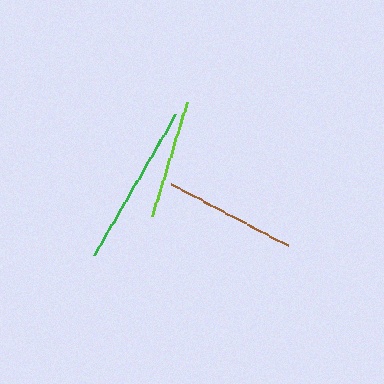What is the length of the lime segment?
The lime segment is approximately 120 pixels long.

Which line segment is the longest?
The green line is the longest at approximately 163 pixels.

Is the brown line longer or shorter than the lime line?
The brown line is longer than the lime line.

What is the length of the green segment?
The green segment is approximately 163 pixels long.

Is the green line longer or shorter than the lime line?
The green line is longer than the lime line.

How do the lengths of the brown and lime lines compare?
The brown and lime lines are approximately the same length.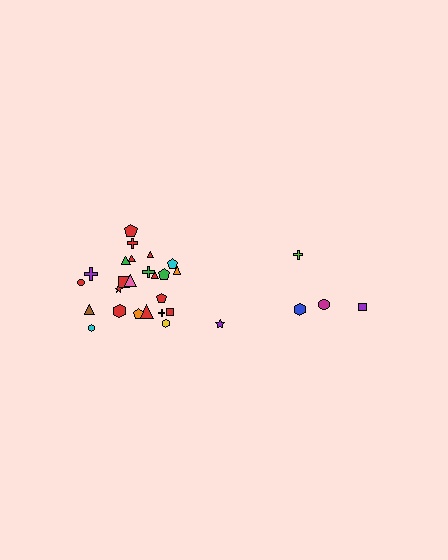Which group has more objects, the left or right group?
The left group.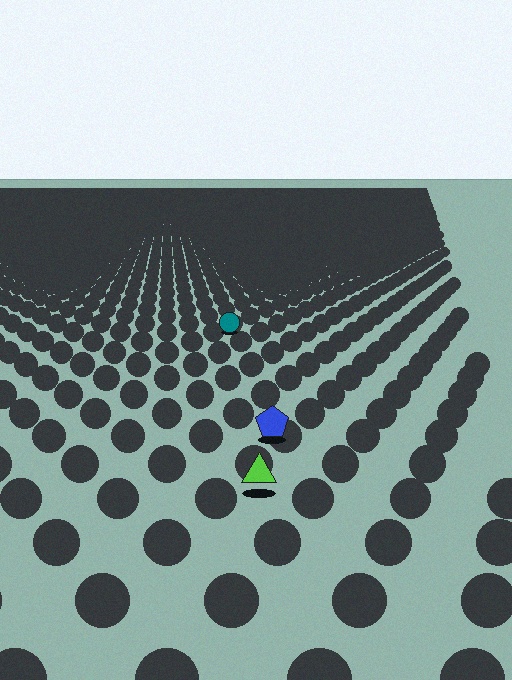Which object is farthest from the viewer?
The teal circle is farthest from the viewer. It appears smaller and the ground texture around it is denser.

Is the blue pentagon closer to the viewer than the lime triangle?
No. The lime triangle is closer — you can tell from the texture gradient: the ground texture is coarser near it.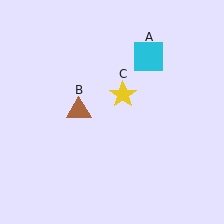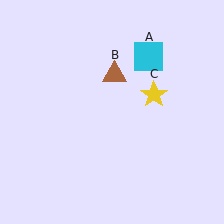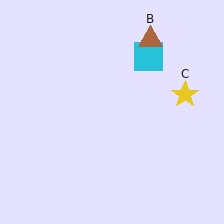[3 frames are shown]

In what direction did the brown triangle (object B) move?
The brown triangle (object B) moved up and to the right.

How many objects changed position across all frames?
2 objects changed position: brown triangle (object B), yellow star (object C).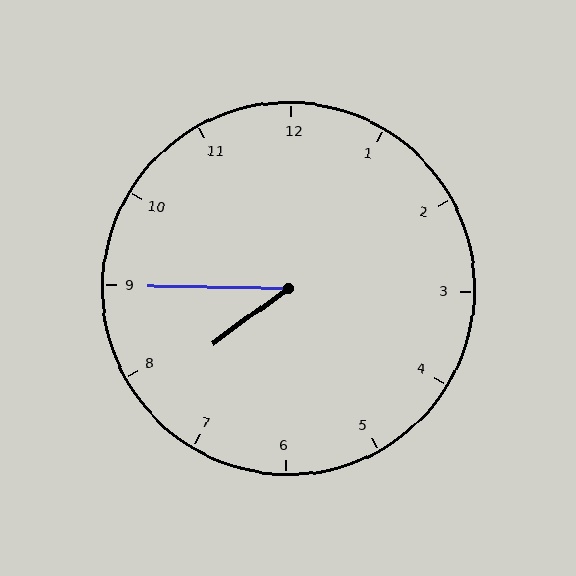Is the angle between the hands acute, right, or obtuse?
It is acute.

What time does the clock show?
7:45.